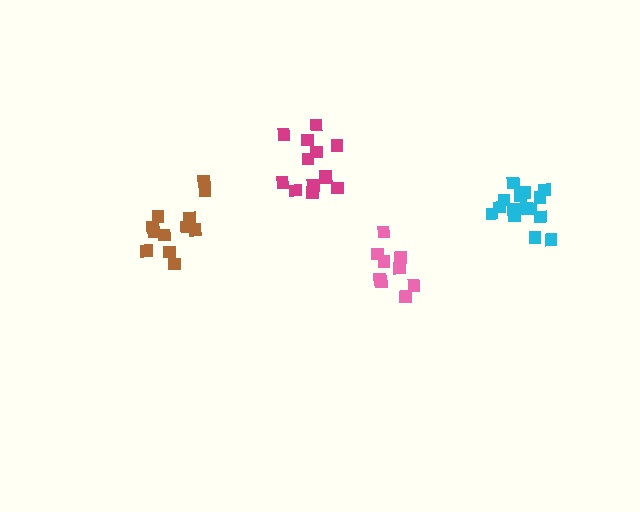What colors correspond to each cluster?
The clusters are colored: pink, magenta, cyan, brown.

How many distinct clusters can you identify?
There are 4 distinct clusters.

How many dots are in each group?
Group 1: 10 dots, Group 2: 13 dots, Group 3: 15 dots, Group 4: 12 dots (50 total).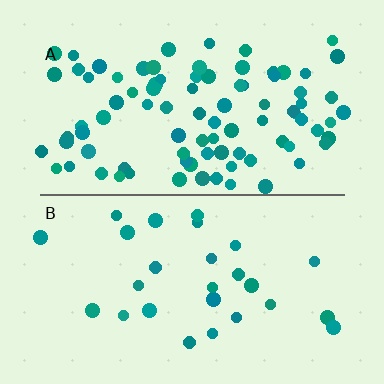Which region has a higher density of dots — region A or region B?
A (the top).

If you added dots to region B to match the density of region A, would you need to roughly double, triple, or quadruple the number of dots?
Approximately triple.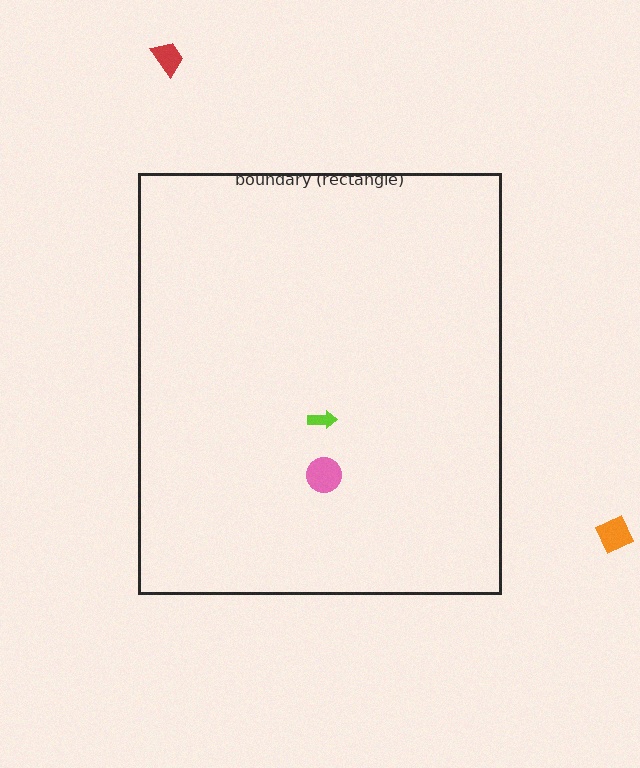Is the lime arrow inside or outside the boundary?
Inside.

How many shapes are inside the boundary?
2 inside, 2 outside.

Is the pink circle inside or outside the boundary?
Inside.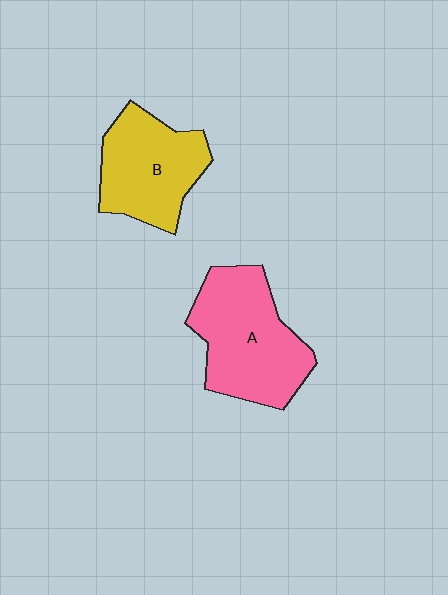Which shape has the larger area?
Shape A (pink).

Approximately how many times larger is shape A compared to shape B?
Approximately 1.2 times.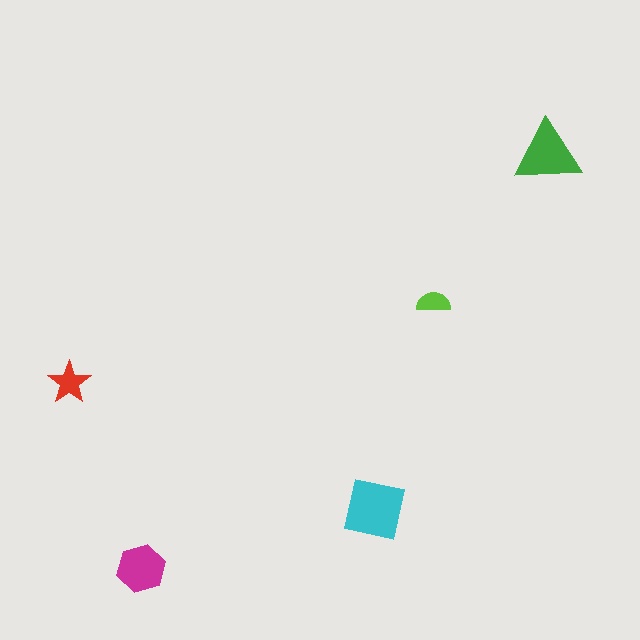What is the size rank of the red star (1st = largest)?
4th.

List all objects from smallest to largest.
The lime semicircle, the red star, the magenta hexagon, the green triangle, the cyan square.